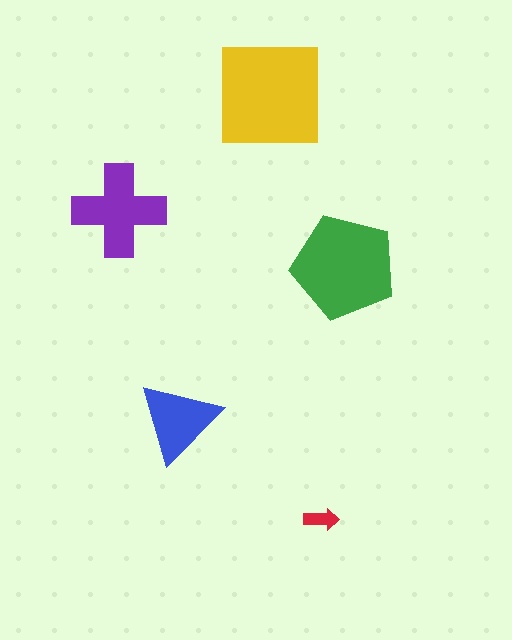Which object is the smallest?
The red arrow.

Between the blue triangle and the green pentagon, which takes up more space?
The green pentagon.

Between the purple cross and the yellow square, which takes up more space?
The yellow square.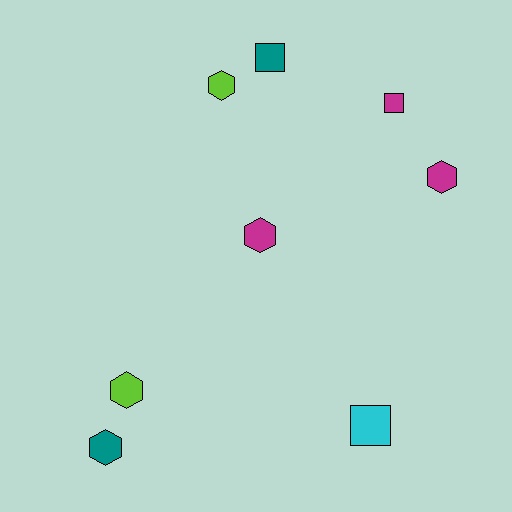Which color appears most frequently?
Magenta, with 3 objects.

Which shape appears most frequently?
Hexagon, with 5 objects.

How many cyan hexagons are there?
There are no cyan hexagons.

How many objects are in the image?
There are 8 objects.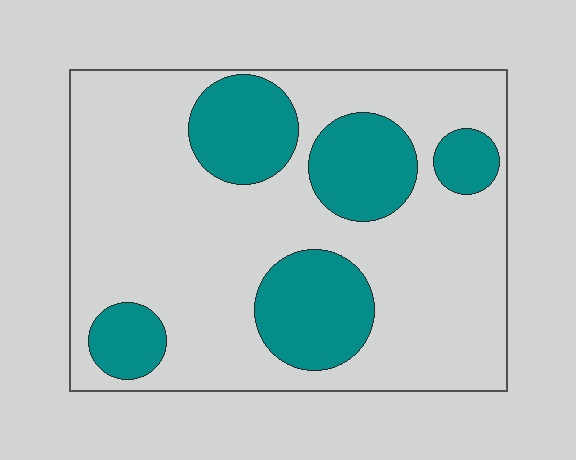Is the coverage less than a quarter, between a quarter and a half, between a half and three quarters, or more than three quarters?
Between a quarter and a half.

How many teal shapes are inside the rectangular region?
5.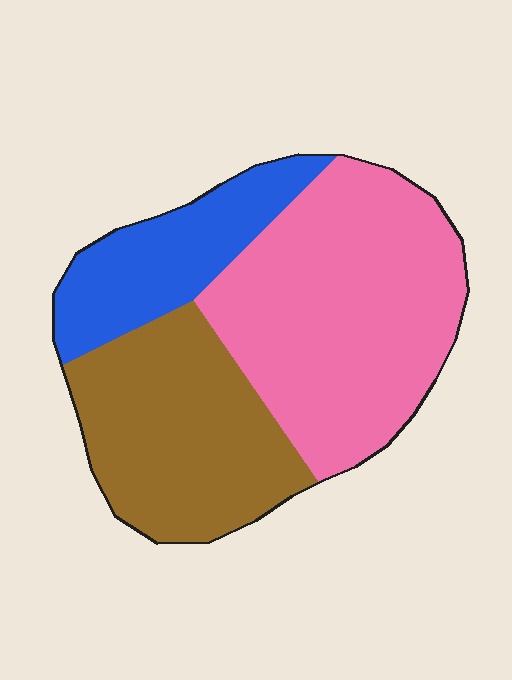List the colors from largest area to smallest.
From largest to smallest: pink, brown, blue.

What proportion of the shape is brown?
Brown covers around 35% of the shape.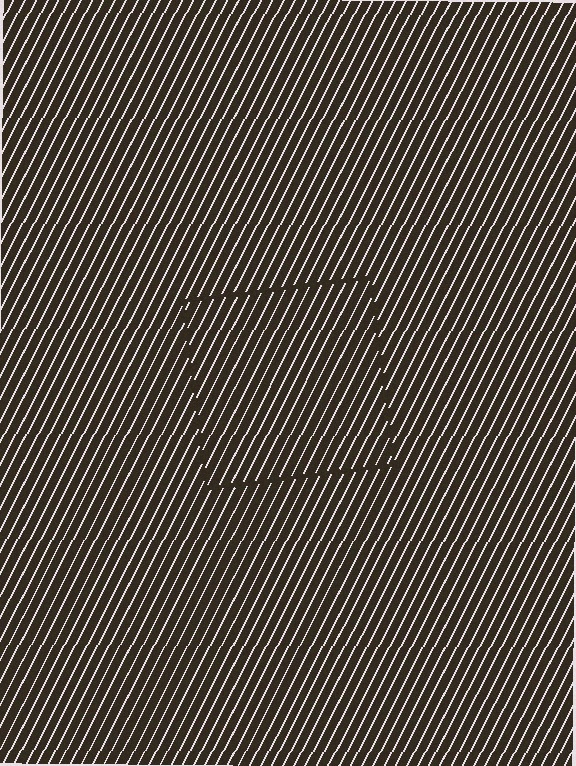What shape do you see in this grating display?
An illusory square. The interior of the shape contains the same grating, shifted by half a period — the contour is defined by the phase discontinuity where line-ends from the inner and outer gratings abut.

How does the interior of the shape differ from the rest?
The interior of the shape contains the same grating, shifted by half a period — the contour is defined by the phase discontinuity where line-ends from the inner and outer gratings abut.